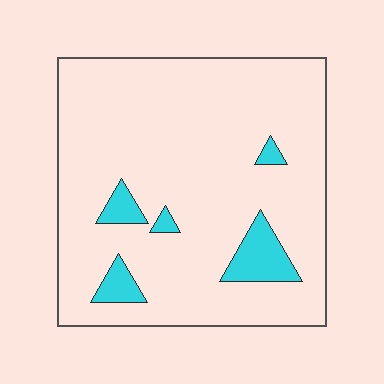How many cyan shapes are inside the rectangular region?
5.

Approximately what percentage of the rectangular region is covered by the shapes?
Approximately 10%.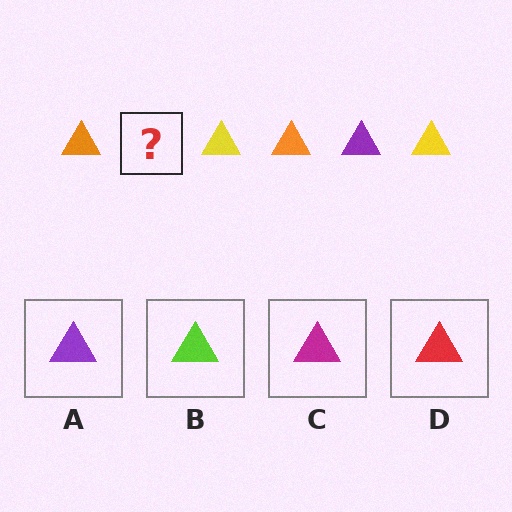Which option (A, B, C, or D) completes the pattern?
A.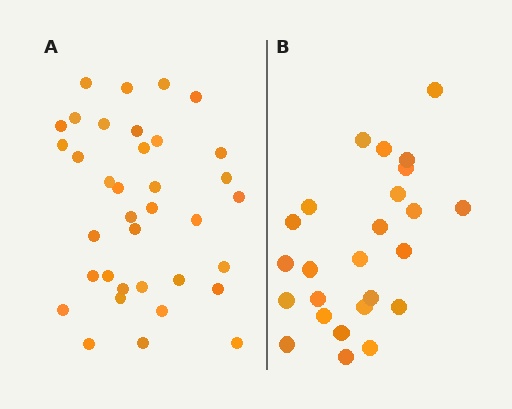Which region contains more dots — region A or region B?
Region A (the left region) has more dots.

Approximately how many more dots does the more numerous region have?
Region A has roughly 12 or so more dots than region B.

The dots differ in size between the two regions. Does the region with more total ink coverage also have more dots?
No. Region B has more total ink coverage because its dots are larger, but region A actually contains more individual dots. Total area can be misleading — the number of items is what matters here.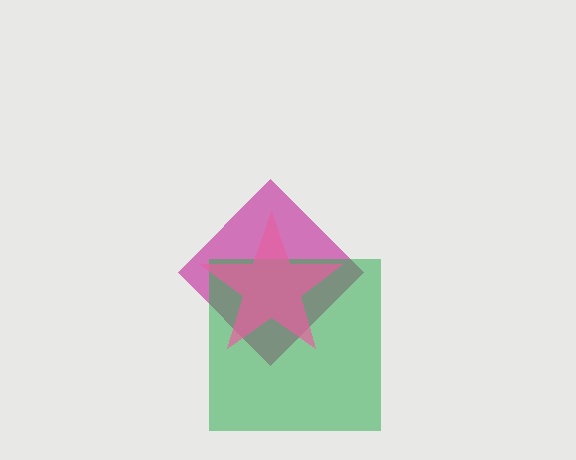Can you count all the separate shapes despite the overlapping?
Yes, there are 3 separate shapes.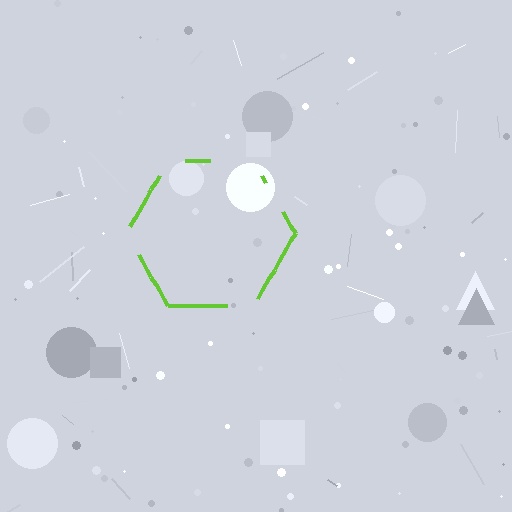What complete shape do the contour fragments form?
The contour fragments form a hexagon.